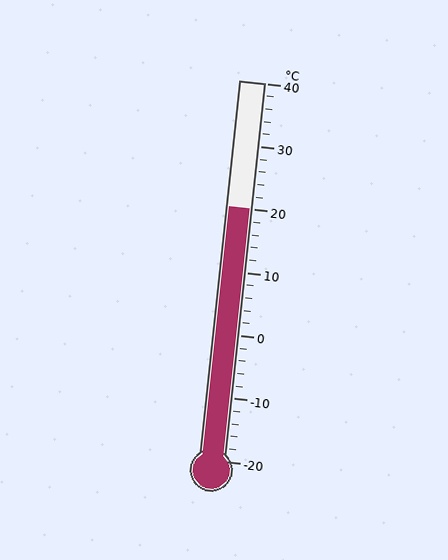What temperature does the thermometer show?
The thermometer shows approximately 20°C.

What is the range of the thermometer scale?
The thermometer scale ranges from -20°C to 40°C.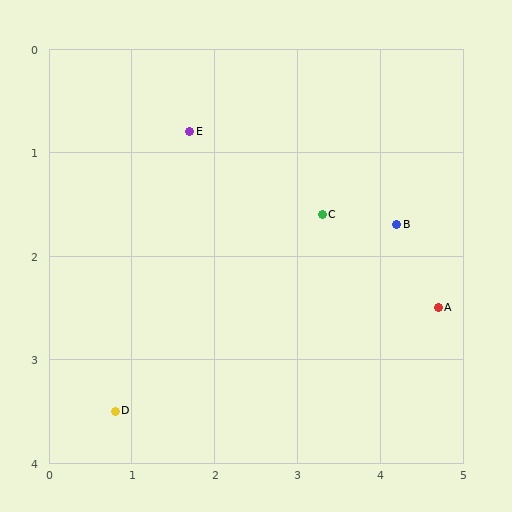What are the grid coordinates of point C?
Point C is at approximately (3.3, 1.6).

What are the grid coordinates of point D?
Point D is at approximately (0.8, 3.5).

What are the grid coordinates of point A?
Point A is at approximately (4.7, 2.5).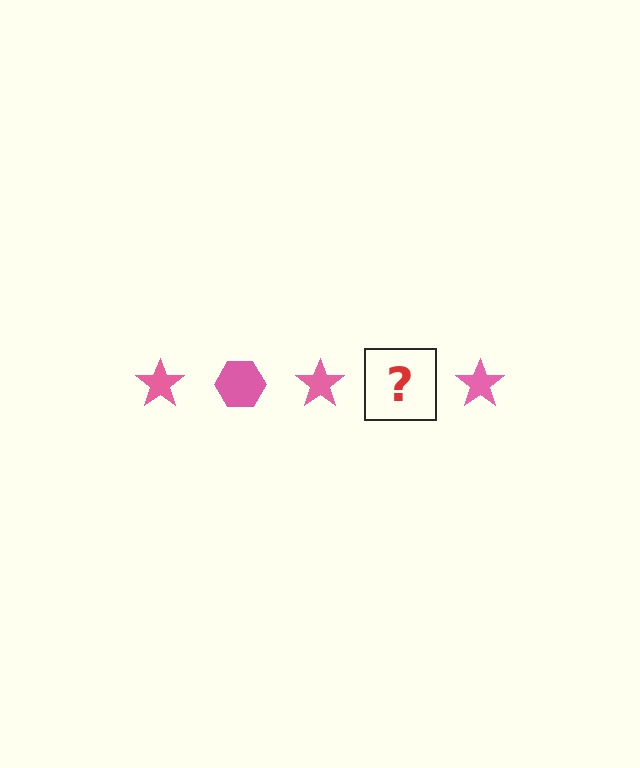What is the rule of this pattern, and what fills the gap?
The rule is that the pattern cycles through star, hexagon shapes in pink. The gap should be filled with a pink hexagon.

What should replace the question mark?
The question mark should be replaced with a pink hexagon.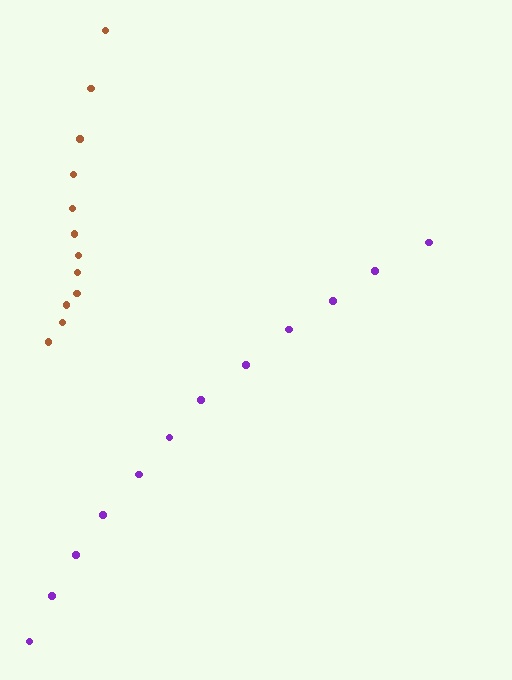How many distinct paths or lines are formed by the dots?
There are 2 distinct paths.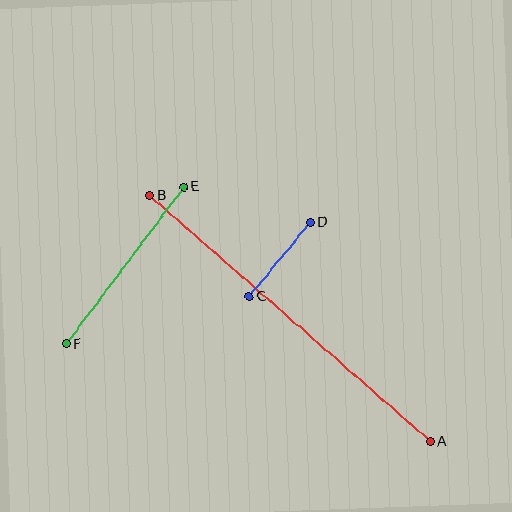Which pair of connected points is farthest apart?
Points A and B are farthest apart.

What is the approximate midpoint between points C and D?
The midpoint is at approximately (280, 259) pixels.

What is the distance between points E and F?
The distance is approximately 196 pixels.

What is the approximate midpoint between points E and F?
The midpoint is at approximately (125, 265) pixels.